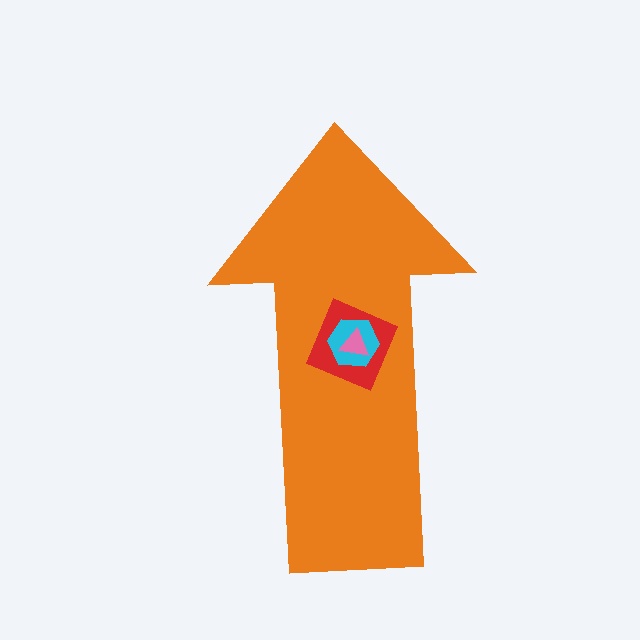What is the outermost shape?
The orange arrow.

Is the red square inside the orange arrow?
Yes.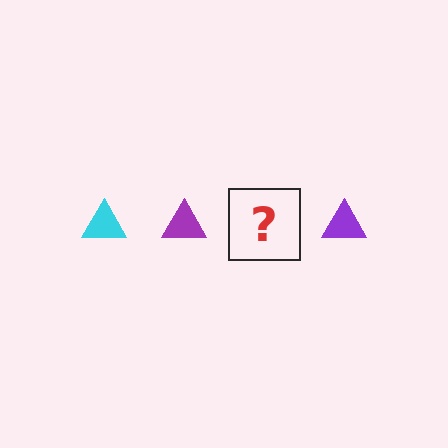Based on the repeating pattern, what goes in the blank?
The blank should be a cyan triangle.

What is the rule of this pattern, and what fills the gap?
The rule is that the pattern cycles through cyan, purple triangles. The gap should be filled with a cyan triangle.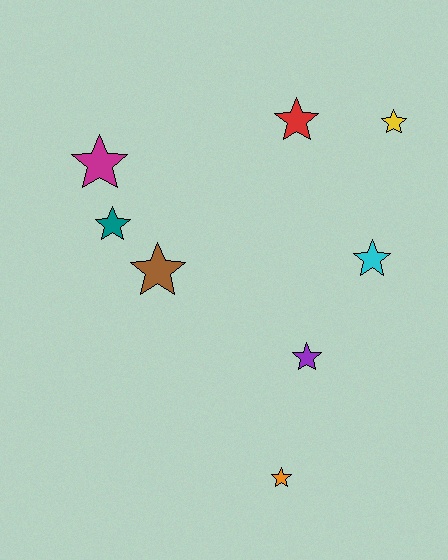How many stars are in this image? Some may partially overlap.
There are 8 stars.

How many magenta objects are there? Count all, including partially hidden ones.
There is 1 magenta object.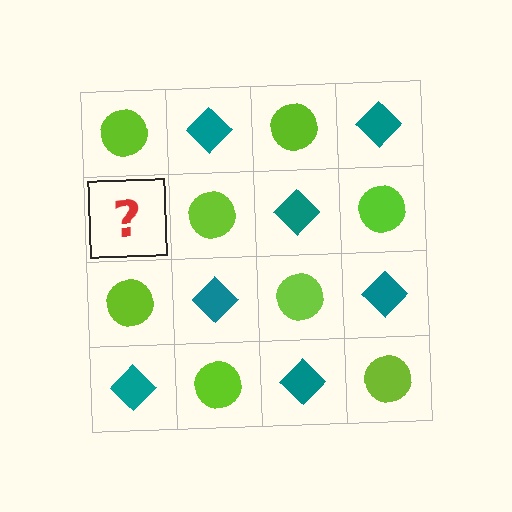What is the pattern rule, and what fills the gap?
The rule is that it alternates lime circle and teal diamond in a checkerboard pattern. The gap should be filled with a teal diamond.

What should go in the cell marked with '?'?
The missing cell should contain a teal diamond.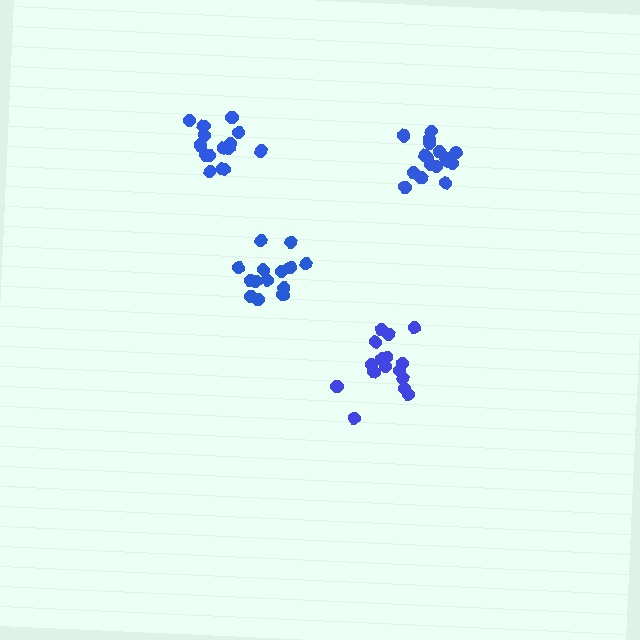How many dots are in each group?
Group 1: 15 dots, Group 2: 16 dots, Group 3: 17 dots, Group 4: 16 dots (64 total).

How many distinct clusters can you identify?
There are 4 distinct clusters.